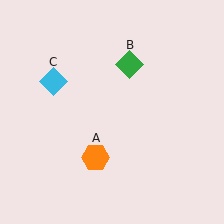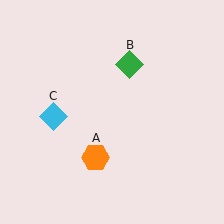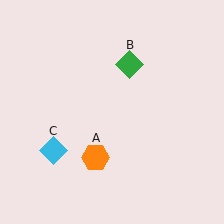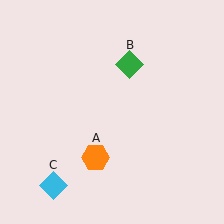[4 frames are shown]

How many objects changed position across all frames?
1 object changed position: cyan diamond (object C).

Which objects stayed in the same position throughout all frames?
Orange hexagon (object A) and green diamond (object B) remained stationary.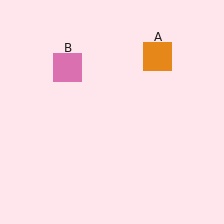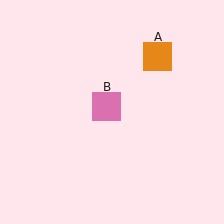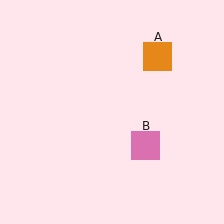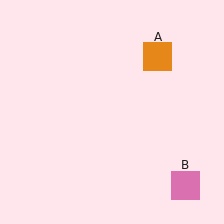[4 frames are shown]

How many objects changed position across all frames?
1 object changed position: pink square (object B).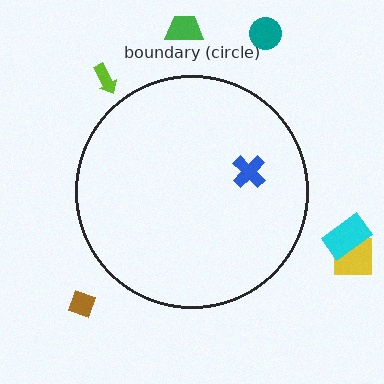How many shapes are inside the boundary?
1 inside, 6 outside.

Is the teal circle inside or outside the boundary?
Outside.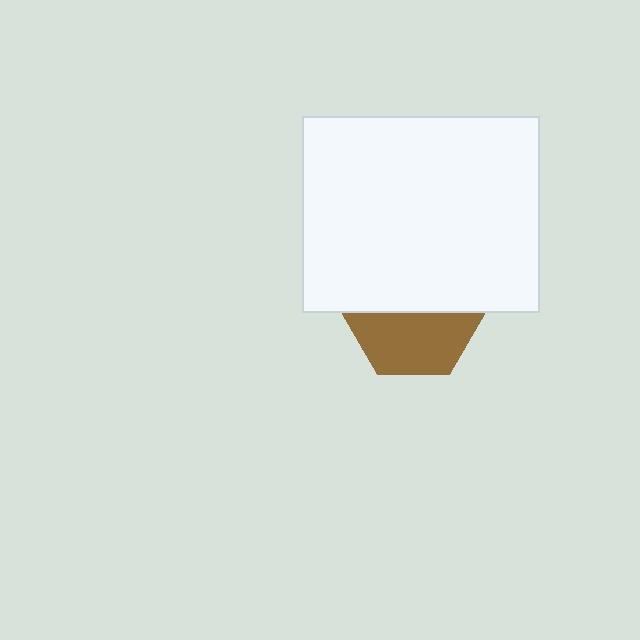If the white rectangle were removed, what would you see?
You would see the complete brown hexagon.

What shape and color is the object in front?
The object in front is a white rectangle.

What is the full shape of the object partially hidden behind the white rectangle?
The partially hidden object is a brown hexagon.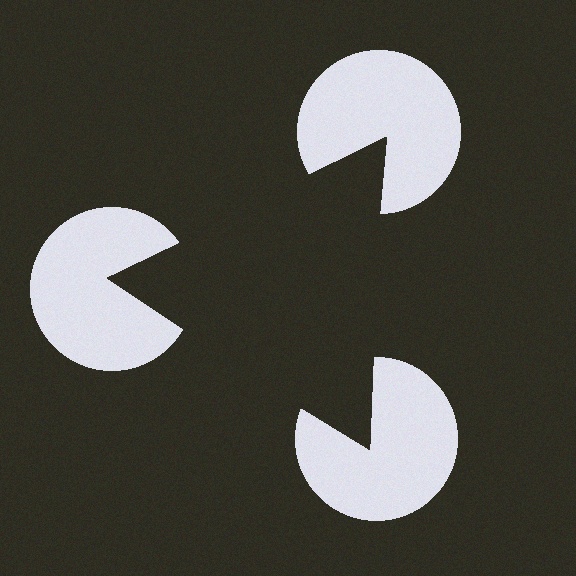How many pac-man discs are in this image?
There are 3 — one at each vertex of the illusory triangle.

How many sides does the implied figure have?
3 sides.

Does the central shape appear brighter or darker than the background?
It typically appears slightly darker than the background, even though no actual brightness change is drawn.